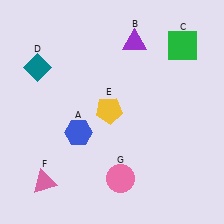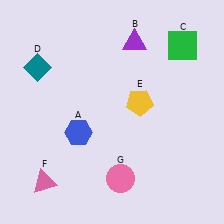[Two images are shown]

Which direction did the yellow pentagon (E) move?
The yellow pentagon (E) moved right.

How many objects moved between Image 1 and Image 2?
1 object moved between the two images.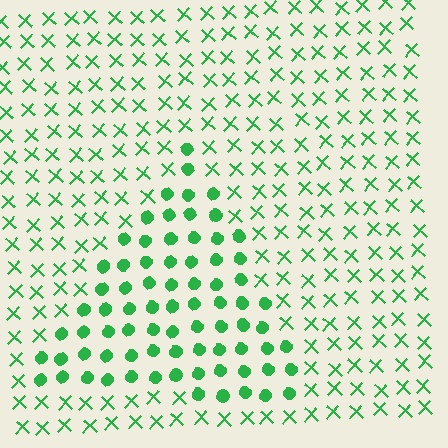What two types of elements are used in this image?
The image uses circles inside the triangle region and X marks outside it.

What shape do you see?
I see a triangle.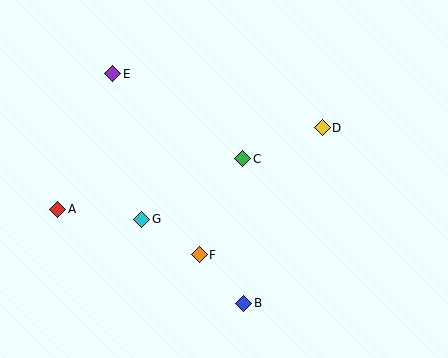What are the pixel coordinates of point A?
Point A is at (58, 209).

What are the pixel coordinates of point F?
Point F is at (199, 255).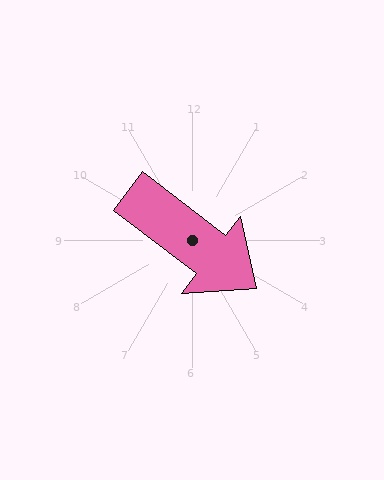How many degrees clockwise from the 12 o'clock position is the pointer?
Approximately 127 degrees.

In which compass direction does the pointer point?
Southeast.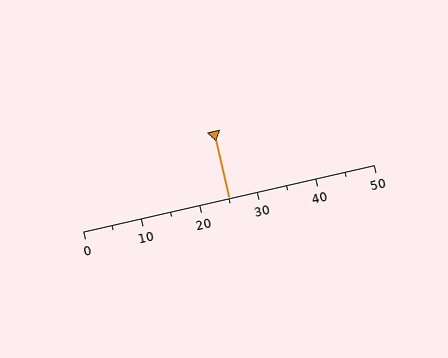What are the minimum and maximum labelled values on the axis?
The axis runs from 0 to 50.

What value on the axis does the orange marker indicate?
The marker indicates approximately 25.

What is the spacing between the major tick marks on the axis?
The major ticks are spaced 10 apart.